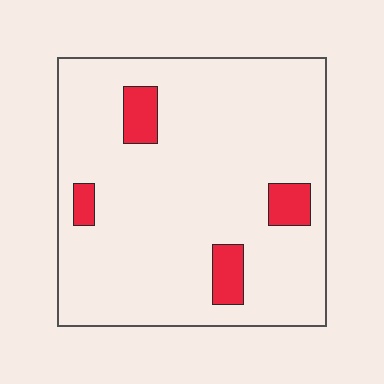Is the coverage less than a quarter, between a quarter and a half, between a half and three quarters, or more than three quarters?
Less than a quarter.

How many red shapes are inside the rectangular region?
4.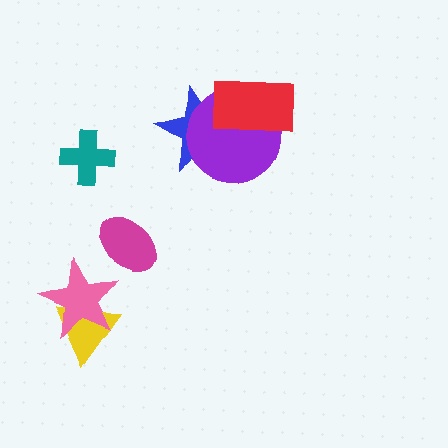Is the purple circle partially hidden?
Yes, it is partially covered by another shape.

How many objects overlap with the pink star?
1 object overlaps with the pink star.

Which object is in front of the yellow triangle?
The pink star is in front of the yellow triangle.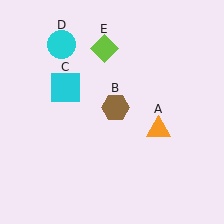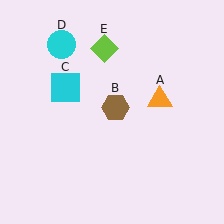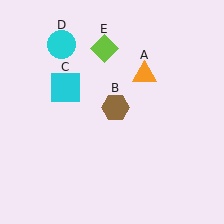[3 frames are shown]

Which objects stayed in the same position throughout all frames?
Brown hexagon (object B) and cyan square (object C) and cyan circle (object D) and lime diamond (object E) remained stationary.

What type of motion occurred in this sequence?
The orange triangle (object A) rotated counterclockwise around the center of the scene.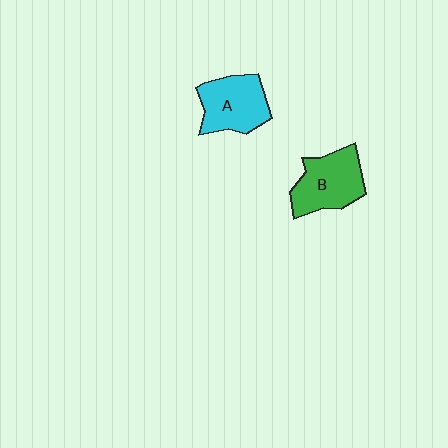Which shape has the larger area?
Shape B (green).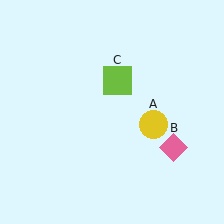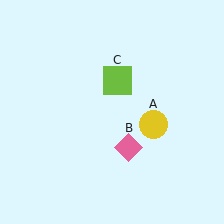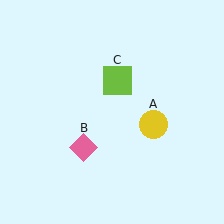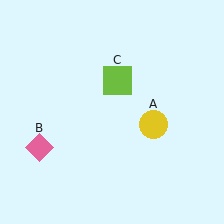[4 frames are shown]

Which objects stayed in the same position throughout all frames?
Yellow circle (object A) and lime square (object C) remained stationary.